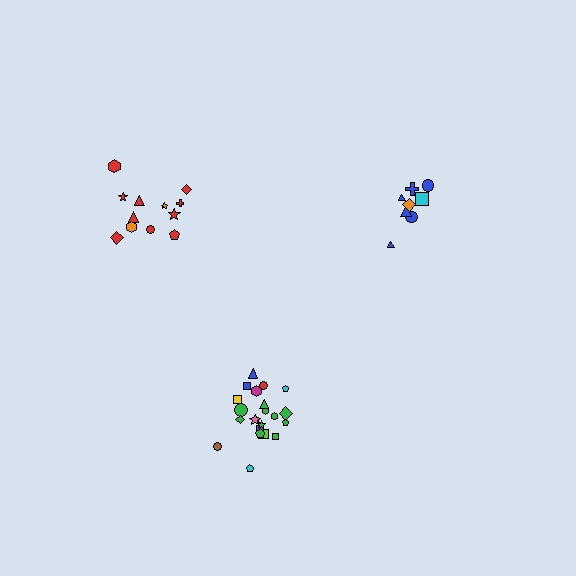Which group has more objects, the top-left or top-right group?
The top-left group.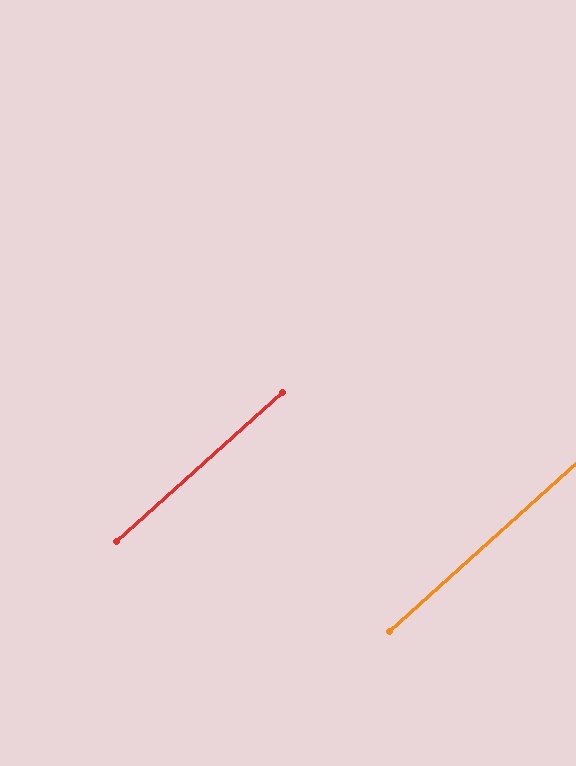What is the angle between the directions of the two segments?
Approximately 0 degrees.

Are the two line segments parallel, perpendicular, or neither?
Parallel — their directions differ by only 0.0°.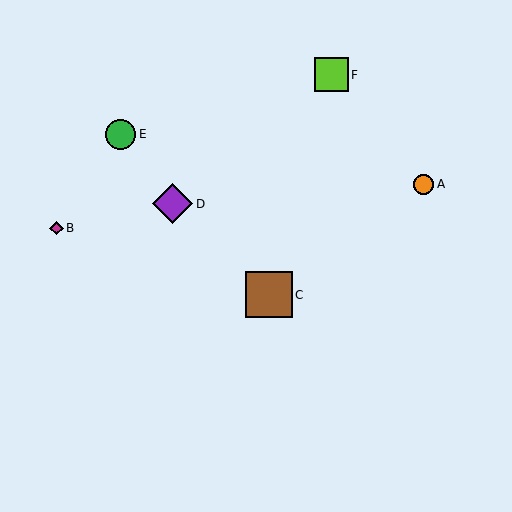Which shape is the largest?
The brown square (labeled C) is the largest.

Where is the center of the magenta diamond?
The center of the magenta diamond is at (56, 228).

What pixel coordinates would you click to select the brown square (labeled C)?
Click at (269, 295) to select the brown square C.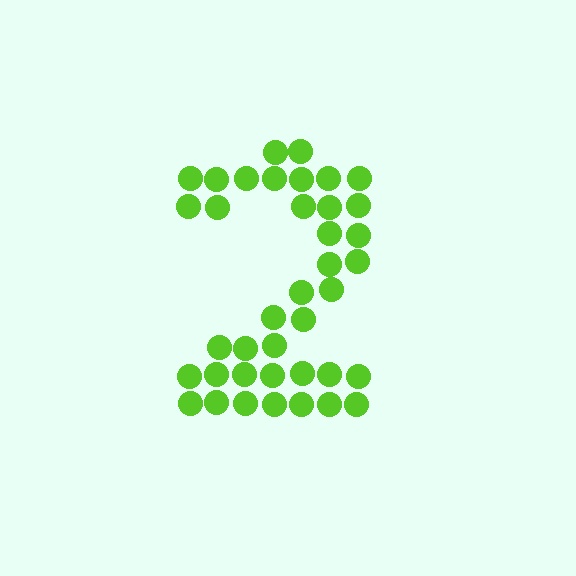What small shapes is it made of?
It is made of small circles.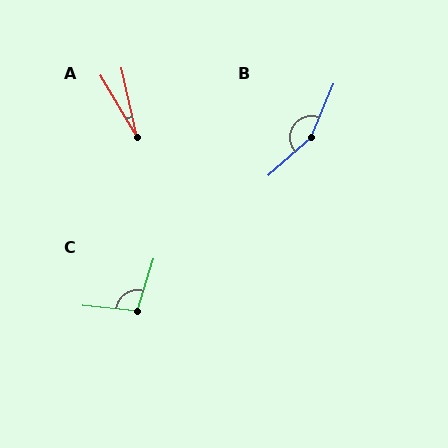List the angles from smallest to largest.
A (19°), C (102°), B (154°).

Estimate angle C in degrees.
Approximately 102 degrees.